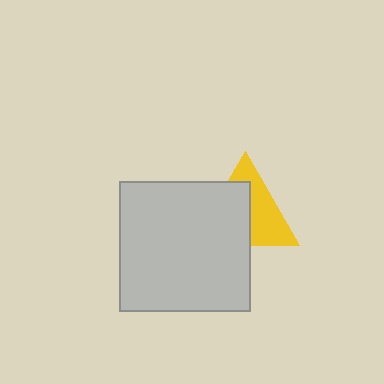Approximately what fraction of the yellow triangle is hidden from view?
Roughly 52% of the yellow triangle is hidden behind the light gray square.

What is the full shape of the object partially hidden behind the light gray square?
The partially hidden object is a yellow triangle.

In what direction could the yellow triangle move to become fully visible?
The yellow triangle could move toward the upper-right. That would shift it out from behind the light gray square entirely.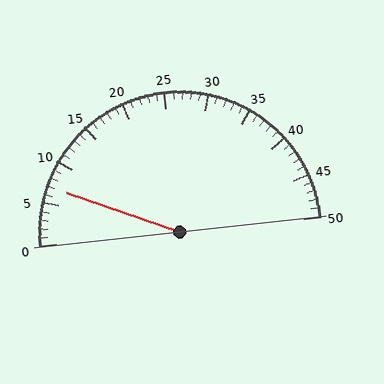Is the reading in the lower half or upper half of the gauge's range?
The reading is in the lower half of the range (0 to 50).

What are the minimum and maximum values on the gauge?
The gauge ranges from 0 to 50.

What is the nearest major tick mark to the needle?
The nearest major tick mark is 5.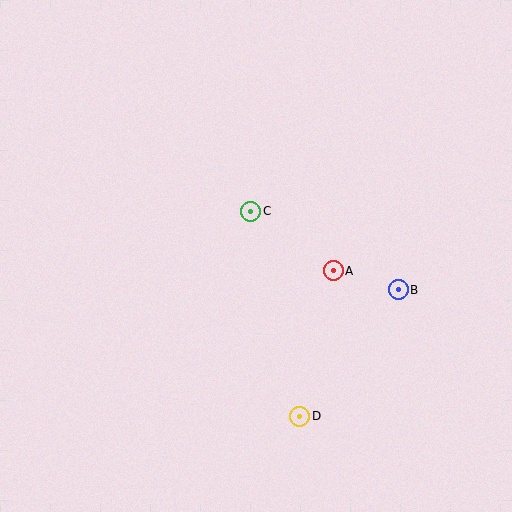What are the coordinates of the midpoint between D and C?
The midpoint between D and C is at (275, 314).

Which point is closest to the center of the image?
Point C at (251, 211) is closest to the center.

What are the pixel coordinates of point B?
Point B is at (398, 290).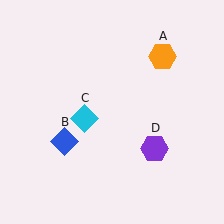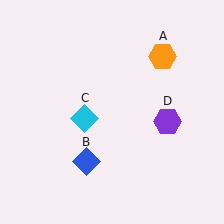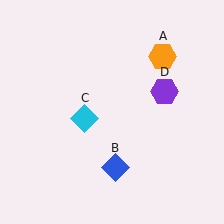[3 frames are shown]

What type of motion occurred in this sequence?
The blue diamond (object B), purple hexagon (object D) rotated counterclockwise around the center of the scene.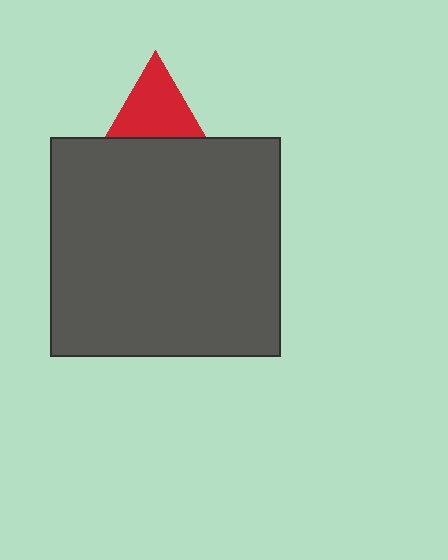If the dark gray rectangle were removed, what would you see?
You would see the complete red triangle.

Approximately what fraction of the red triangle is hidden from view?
Roughly 46% of the red triangle is hidden behind the dark gray rectangle.